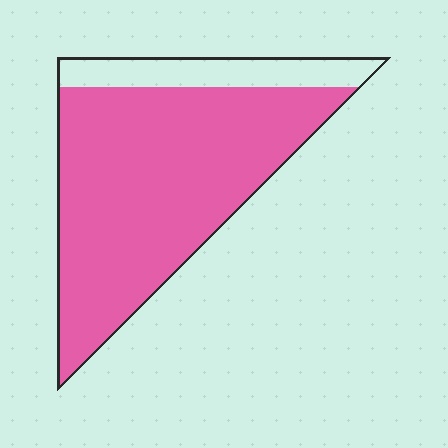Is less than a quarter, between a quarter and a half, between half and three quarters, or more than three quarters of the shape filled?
More than three quarters.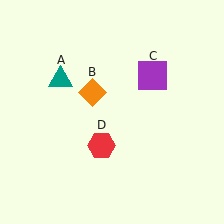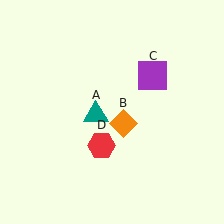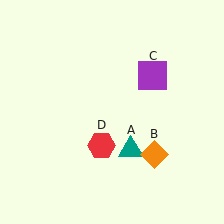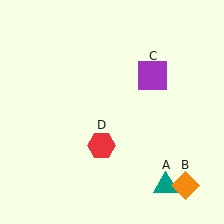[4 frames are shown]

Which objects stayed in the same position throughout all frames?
Purple square (object C) and red hexagon (object D) remained stationary.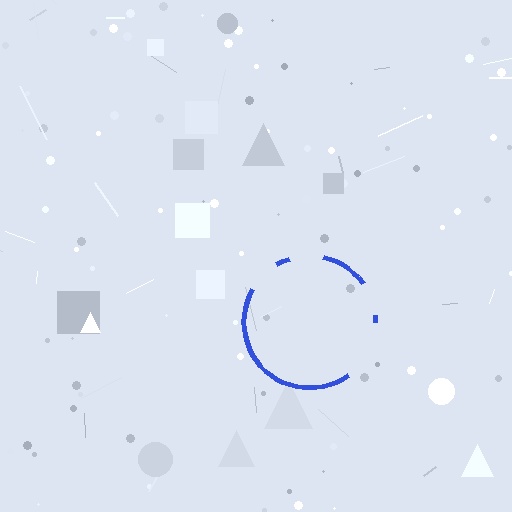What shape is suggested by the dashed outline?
The dashed outline suggests a circle.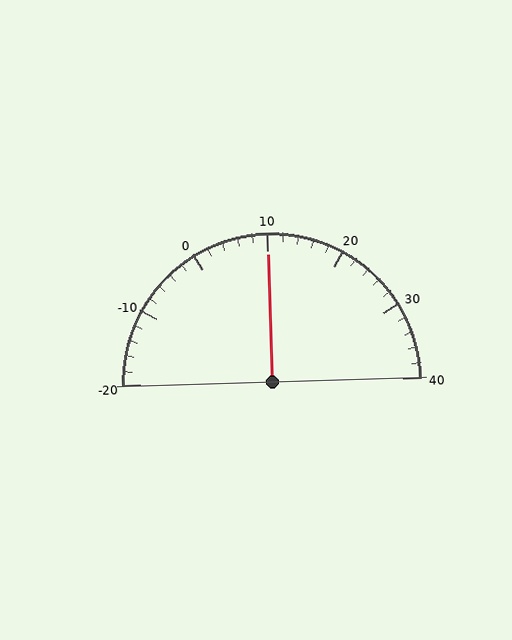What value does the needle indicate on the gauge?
The needle indicates approximately 10.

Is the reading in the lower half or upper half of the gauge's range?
The reading is in the upper half of the range (-20 to 40).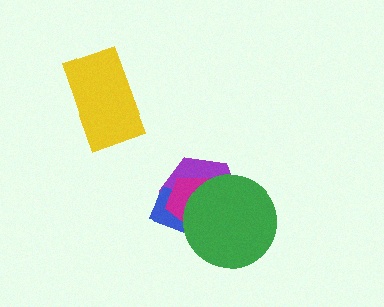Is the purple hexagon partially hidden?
Yes, it is partially covered by another shape.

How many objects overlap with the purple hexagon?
3 objects overlap with the purple hexagon.